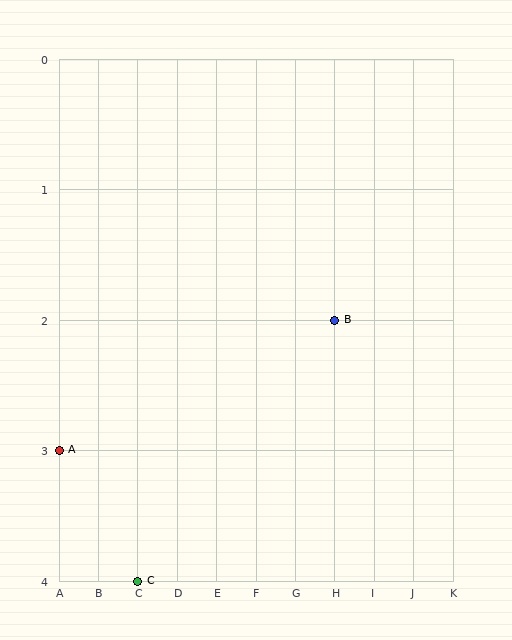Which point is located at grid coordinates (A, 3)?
Point A is at (A, 3).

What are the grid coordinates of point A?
Point A is at grid coordinates (A, 3).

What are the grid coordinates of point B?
Point B is at grid coordinates (H, 2).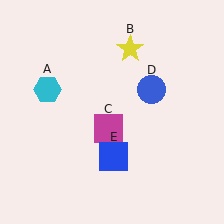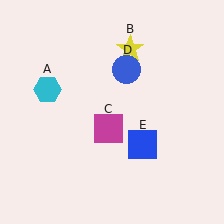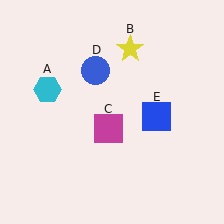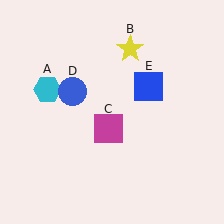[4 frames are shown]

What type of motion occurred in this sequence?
The blue circle (object D), blue square (object E) rotated counterclockwise around the center of the scene.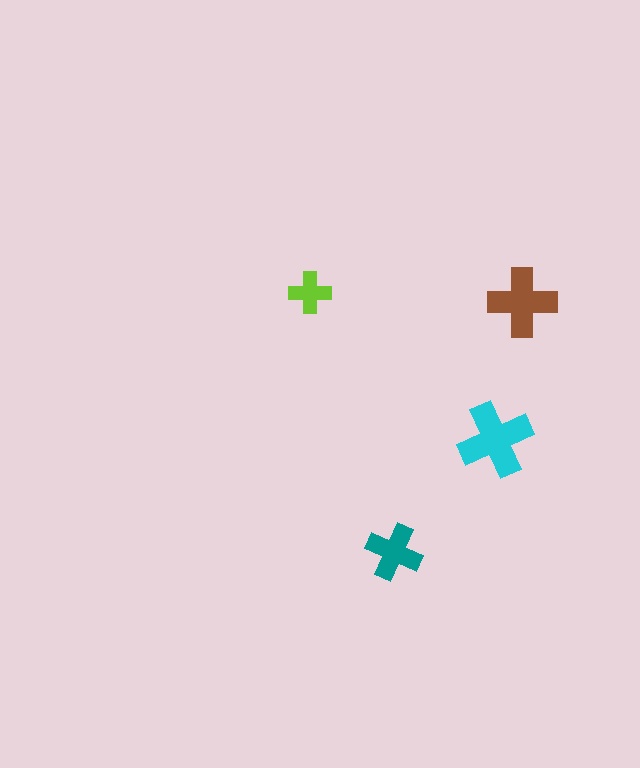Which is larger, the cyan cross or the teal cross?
The cyan one.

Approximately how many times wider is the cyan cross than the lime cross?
About 2 times wider.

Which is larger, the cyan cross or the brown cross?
The cyan one.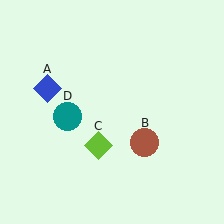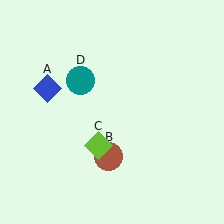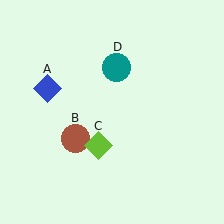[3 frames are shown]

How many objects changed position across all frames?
2 objects changed position: brown circle (object B), teal circle (object D).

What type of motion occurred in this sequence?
The brown circle (object B), teal circle (object D) rotated clockwise around the center of the scene.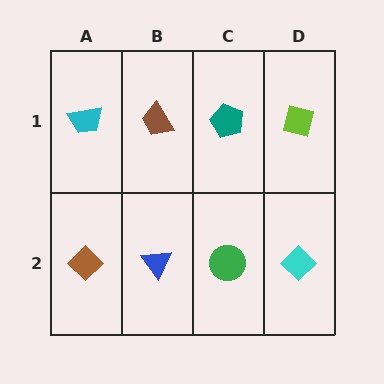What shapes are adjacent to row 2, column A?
A cyan trapezoid (row 1, column A), a blue triangle (row 2, column B).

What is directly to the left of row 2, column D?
A green circle.